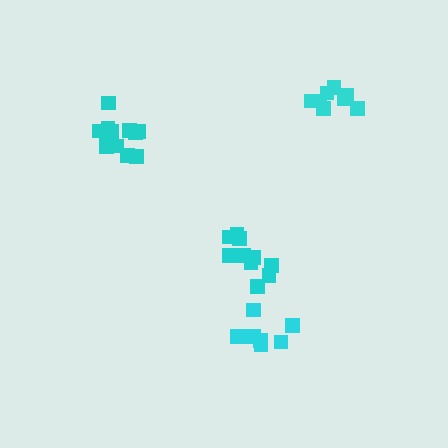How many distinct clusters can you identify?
There are 4 distinct clusters.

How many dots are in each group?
Group 1: 10 dots, Group 2: 12 dots, Group 3: 8 dots, Group 4: 9 dots (39 total).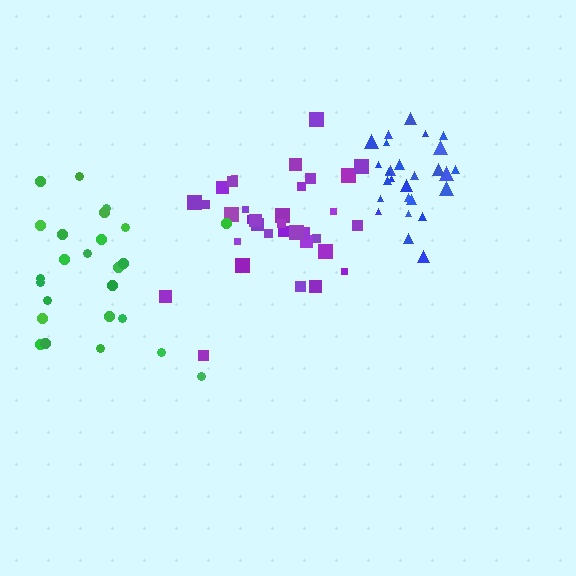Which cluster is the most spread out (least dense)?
Green.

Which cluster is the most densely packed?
Blue.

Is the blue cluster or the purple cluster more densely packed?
Blue.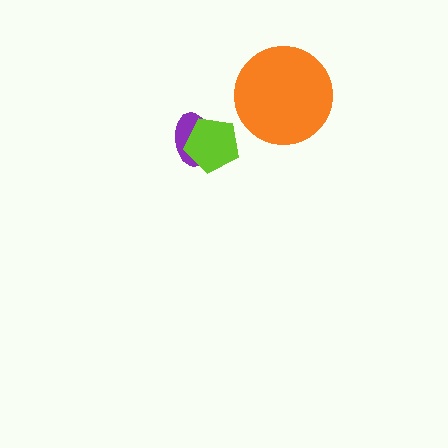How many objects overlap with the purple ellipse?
1 object overlaps with the purple ellipse.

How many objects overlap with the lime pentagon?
1 object overlaps with the lime pentagon.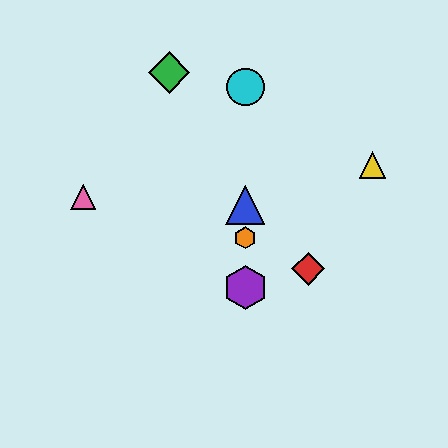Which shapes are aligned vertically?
The blue triangle, the purple hexagon, the orange hexagon, the cyan circle are aligned vertically.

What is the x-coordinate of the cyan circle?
The cyan circle is at x≈245.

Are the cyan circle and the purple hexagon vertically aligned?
Yes, both are at x≈245.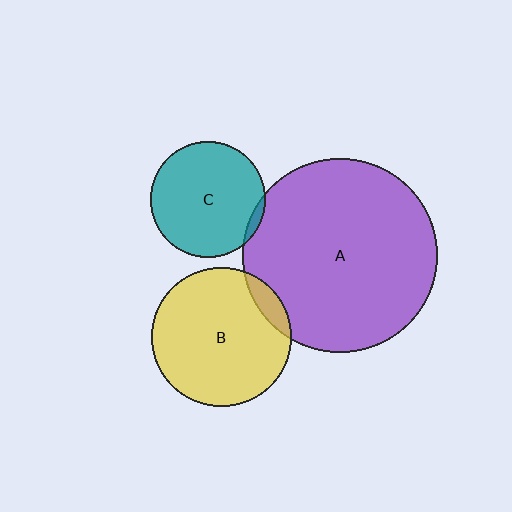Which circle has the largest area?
Circle A (purple).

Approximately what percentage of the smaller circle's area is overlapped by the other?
Approximately 10%.